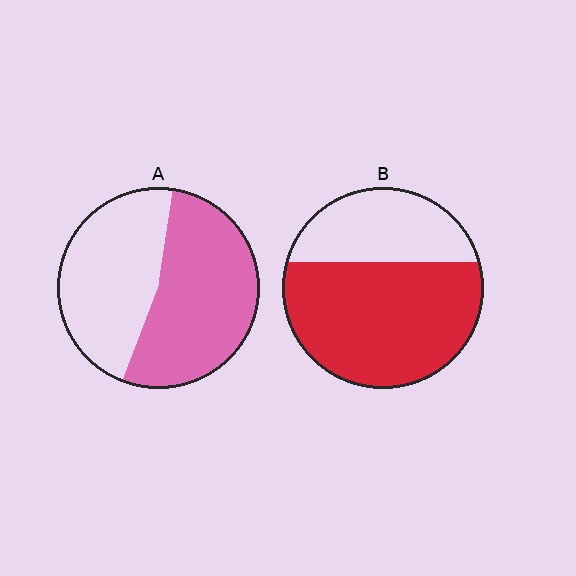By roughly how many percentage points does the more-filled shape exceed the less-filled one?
By roughly 10 percentage points (B over A).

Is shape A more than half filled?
Roughly half.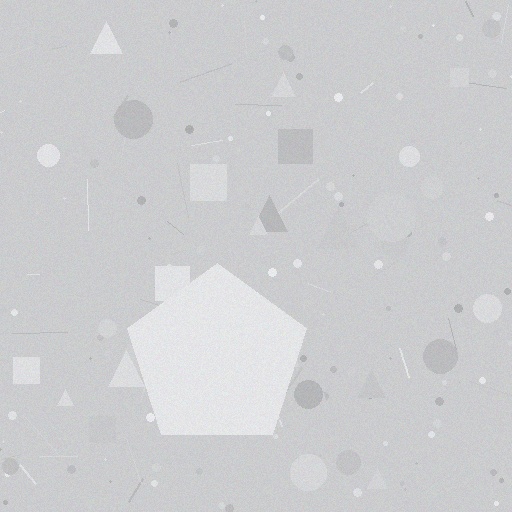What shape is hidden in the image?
A pentagon is hidden in the image.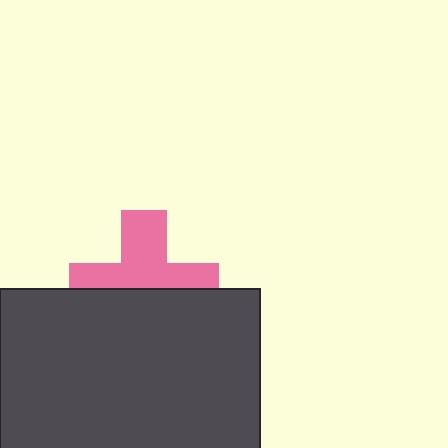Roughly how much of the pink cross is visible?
About half of it is visible (roughly 52%).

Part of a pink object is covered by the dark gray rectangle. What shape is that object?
It is a cross.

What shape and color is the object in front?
The object in front is a dark gray rectangle.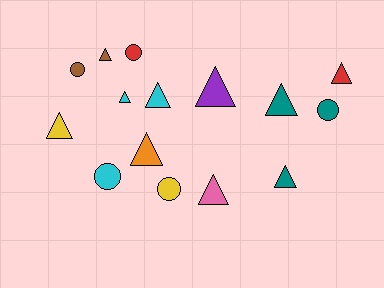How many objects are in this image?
There are 15 objects.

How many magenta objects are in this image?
There are no magenta objects.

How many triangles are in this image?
There are 10 triangles.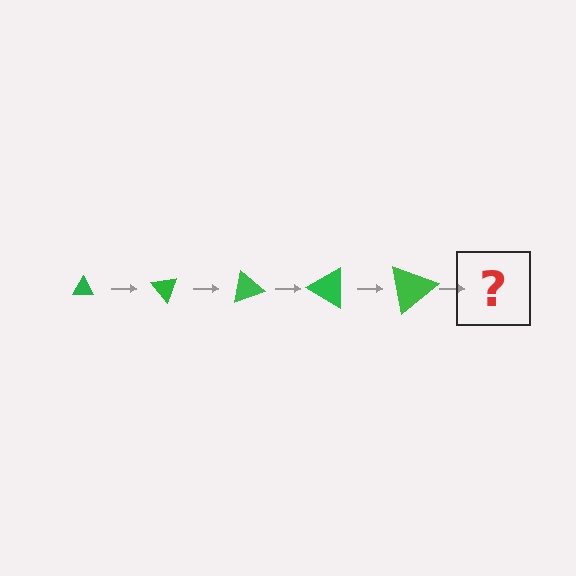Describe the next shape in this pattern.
It should be a triangle, larger than the previous one and rotated 250 degrees from the start.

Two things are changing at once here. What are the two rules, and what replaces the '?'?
The two rules are that the triangle grows larger each step and it rotates 50 degrees each step. The '?' should be a triangle, larger than the previous one and rotated 250 degrees from the start.